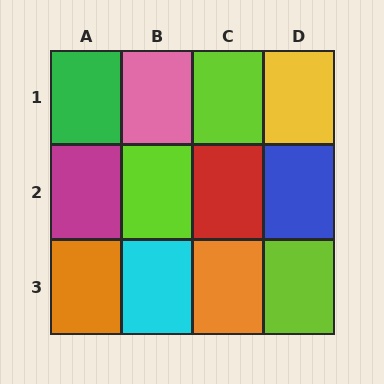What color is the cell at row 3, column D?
Lime.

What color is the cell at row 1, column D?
Yellow.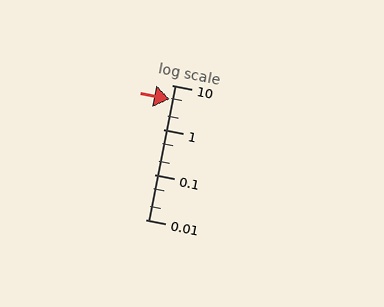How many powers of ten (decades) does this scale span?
The scale spans 3 decades, from 0.01 to 10.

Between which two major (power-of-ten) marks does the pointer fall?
The pointer is between 1 and 10.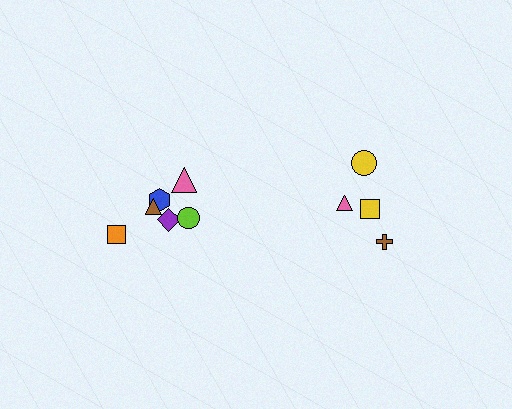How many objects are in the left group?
There are 6 objects.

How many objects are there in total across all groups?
There are 10 objects.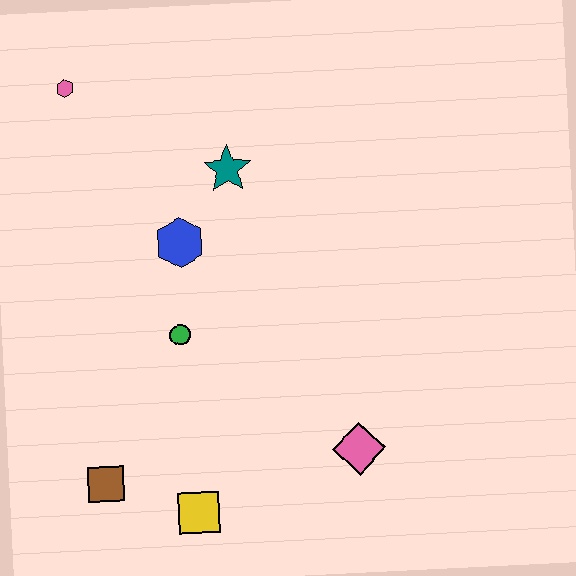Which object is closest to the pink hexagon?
The teal star is closest to the pink hexagon.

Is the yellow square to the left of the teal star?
Yes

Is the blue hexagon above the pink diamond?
Yes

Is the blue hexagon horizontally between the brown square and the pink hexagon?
No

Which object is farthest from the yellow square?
The pink hexagon is farthest from the yellow square.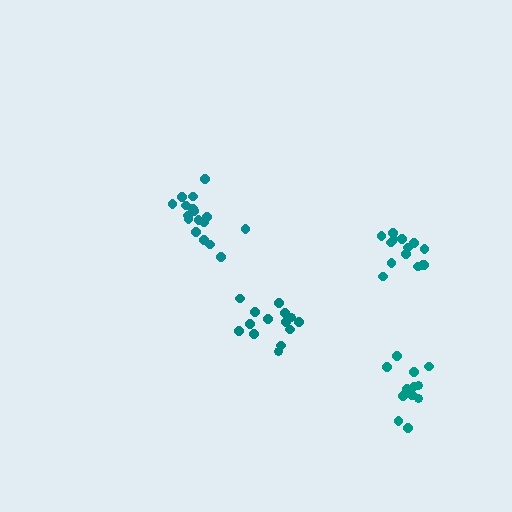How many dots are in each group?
Group 1: 17 dots, Group 2: 14 dots, Group 3: 12 dots, Group 4: 15 dots (58 total).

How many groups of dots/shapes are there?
There are 4 groups.